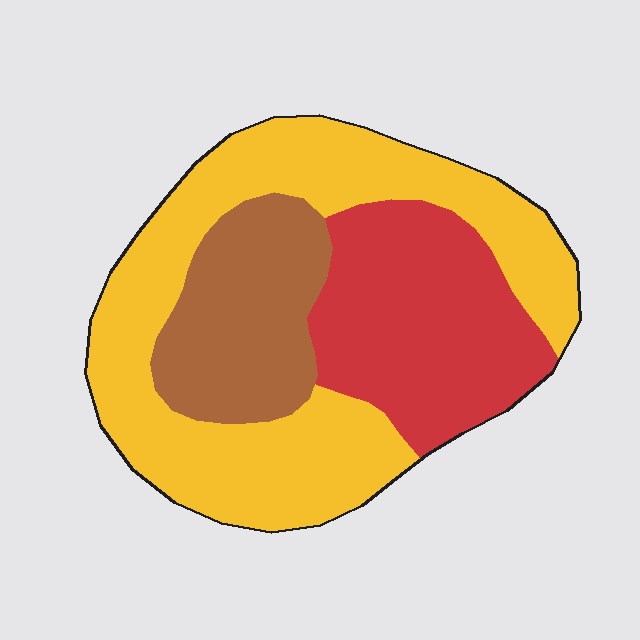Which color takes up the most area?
Yellow, at roughly 50%.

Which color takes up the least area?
Brown, at roughly 20%.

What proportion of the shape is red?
Red covers around 30% of the shape.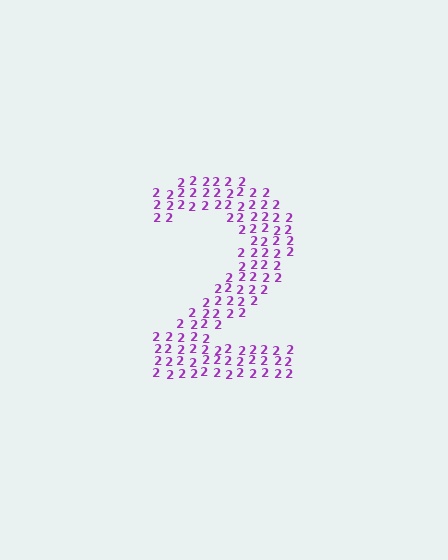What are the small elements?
The small elements are digit 2's.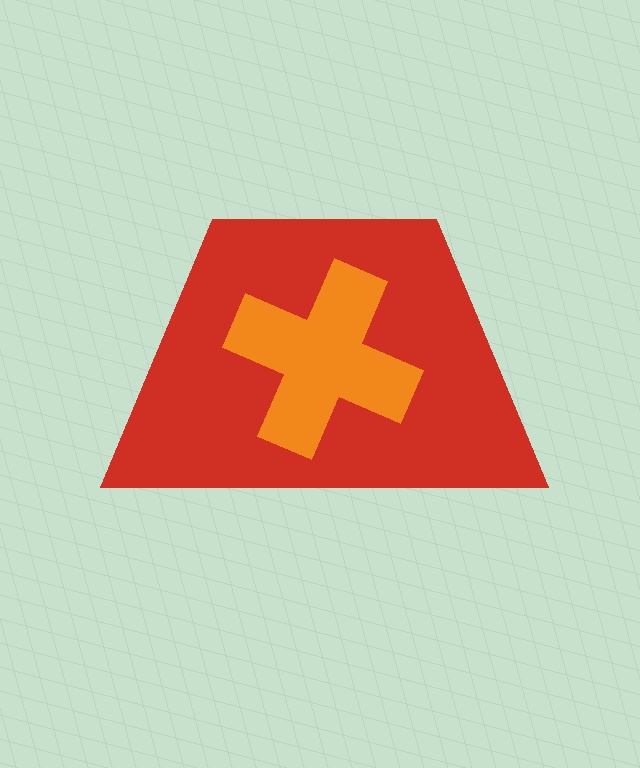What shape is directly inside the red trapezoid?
The orange cross.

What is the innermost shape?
The orange cross.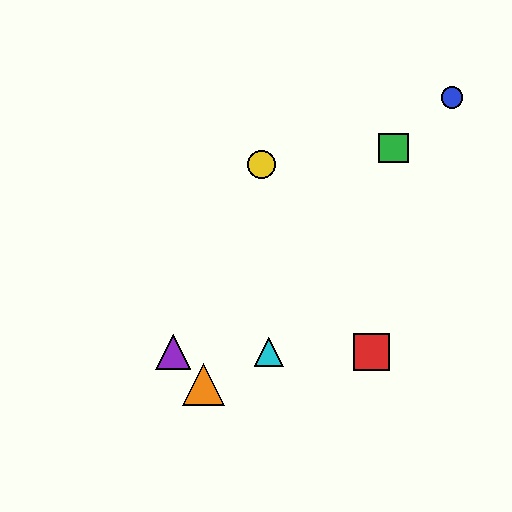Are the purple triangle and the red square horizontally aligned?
Yes, both are at y≈352.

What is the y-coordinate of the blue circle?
The blue circle is at y≈97.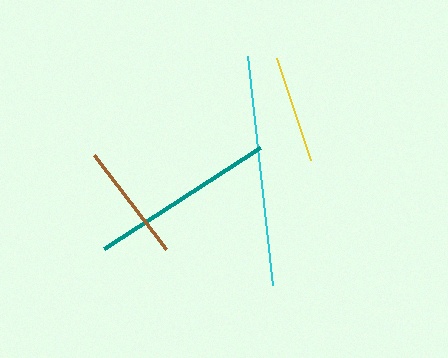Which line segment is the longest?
The cyan line is the longest at approximately 231 pixels.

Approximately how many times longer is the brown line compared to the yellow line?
The brown line is approximately 1.1 times the length of the yellow line.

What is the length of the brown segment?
The brown segment is approximately 118 pixels long.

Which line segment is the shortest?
The yellow line is the shortest at approximately 107 pixels.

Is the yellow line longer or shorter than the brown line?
The brown line is longer than the yellow line.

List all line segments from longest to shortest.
From longest to shortest: cyan, teal, brown, yellow.